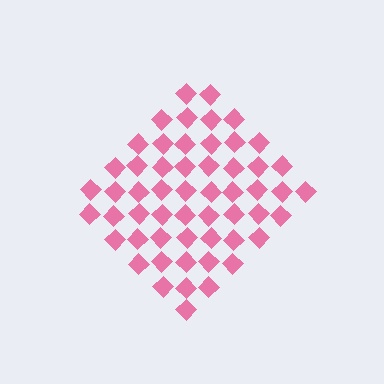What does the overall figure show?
The overall figure shows a diamond.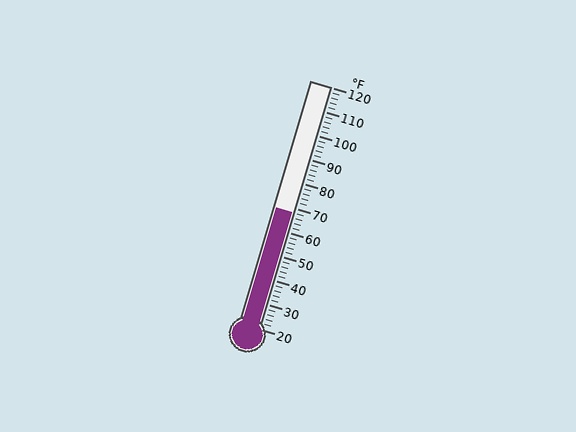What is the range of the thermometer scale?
The thermometer scale ranges from 20°F to 120°F.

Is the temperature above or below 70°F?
The temperature is below 70°F.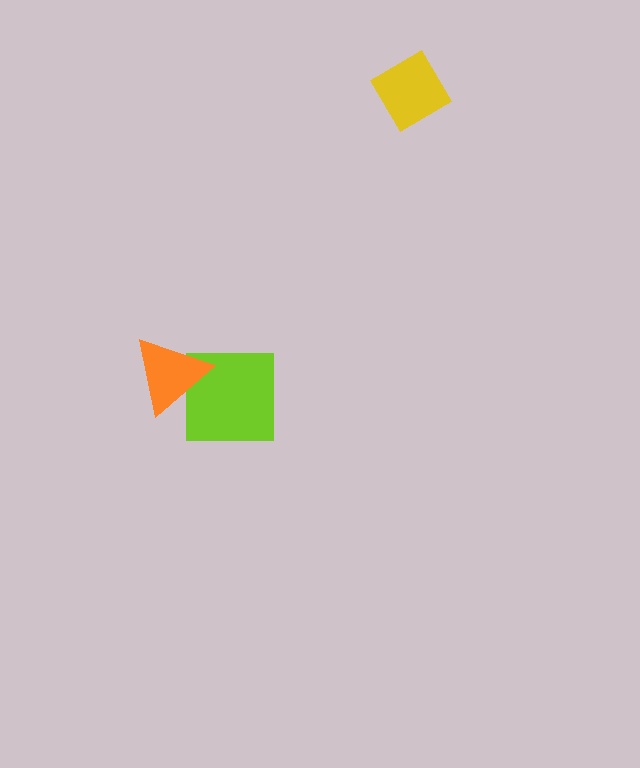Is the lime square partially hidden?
Yes, it is partially covered by another shape.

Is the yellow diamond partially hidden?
No, no other shape covers it.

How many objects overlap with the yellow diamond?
0 objects overlap with the yellow diamond.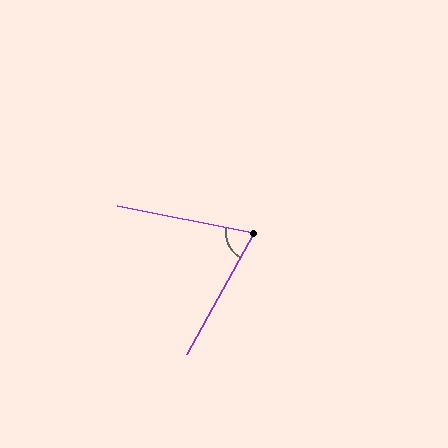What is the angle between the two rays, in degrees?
Approximately 72 degrees.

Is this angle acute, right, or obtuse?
It is acute.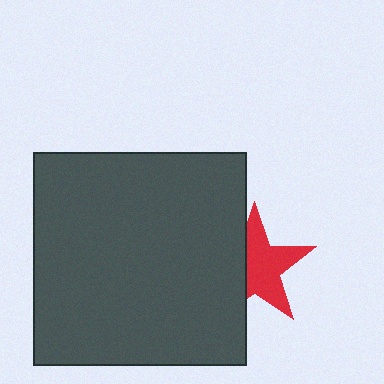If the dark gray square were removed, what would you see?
You would see the complete red star.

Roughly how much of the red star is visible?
About half of it is visible (roughly 62%).